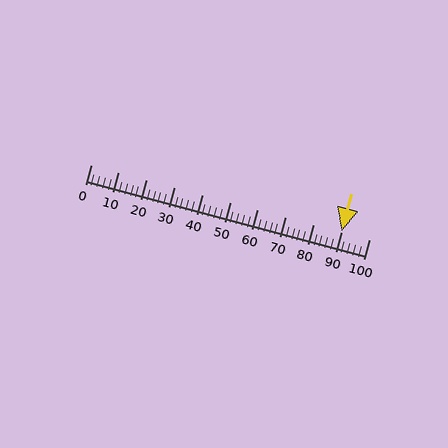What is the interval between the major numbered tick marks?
The major tick marks are spaced 10 units apart.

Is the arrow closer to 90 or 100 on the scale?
The arrow is closer to 90.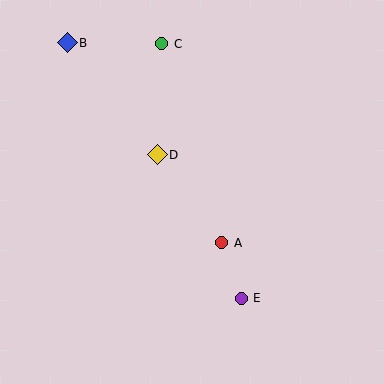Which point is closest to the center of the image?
Point D at (157, 155) is closest to the center.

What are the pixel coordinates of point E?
Point E is at (241, 298).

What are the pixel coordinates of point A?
Point A is at (221, 243).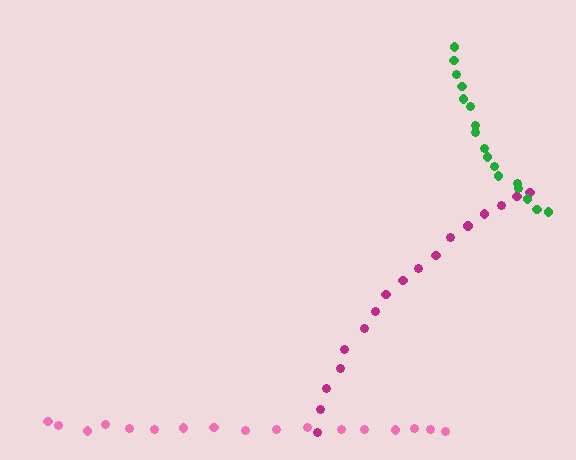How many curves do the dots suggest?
There are 3 distinct paths.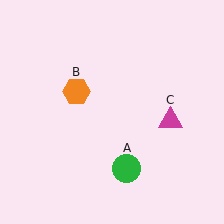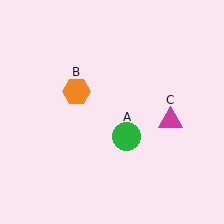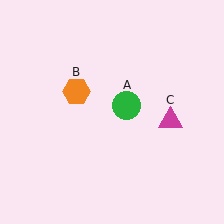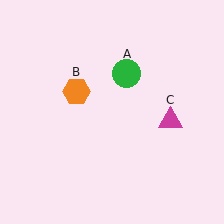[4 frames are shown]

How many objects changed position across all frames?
1 object changed position: green circle (object A).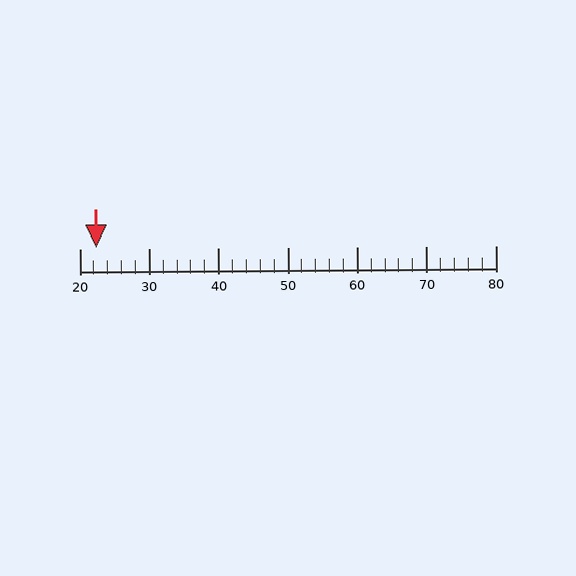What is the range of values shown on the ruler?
The ruler shows values from 20 to 80.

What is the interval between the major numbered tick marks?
The major tick marks are spaced 10 units apart.